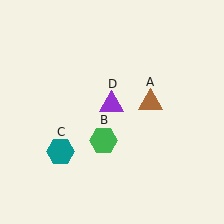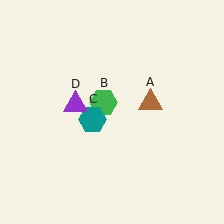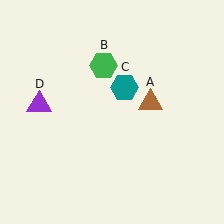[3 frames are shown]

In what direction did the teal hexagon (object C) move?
The teal hexagon (object C) moved up and to the right.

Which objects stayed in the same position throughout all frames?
Brown triangle (object A) remained stationary.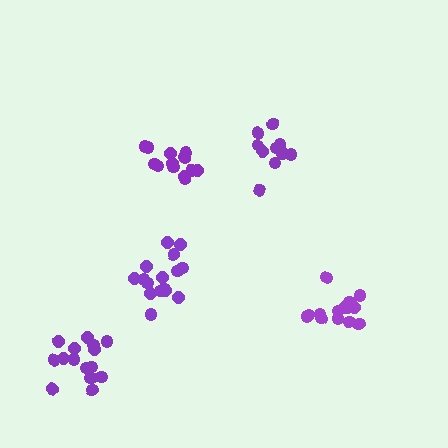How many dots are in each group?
Group 1: 16 dots, Group 2: 14 dots, Group 3: 12 dots, Group 4: 15 dots, Group 5: 16 dots (73 total).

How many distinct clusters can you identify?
There are 5 distinct clusters.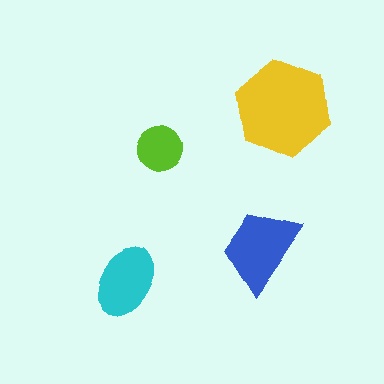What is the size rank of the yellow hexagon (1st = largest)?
1st.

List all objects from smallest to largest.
The lime circle, the cyan ellipse, the blue trapezoid, the yellow hexagon.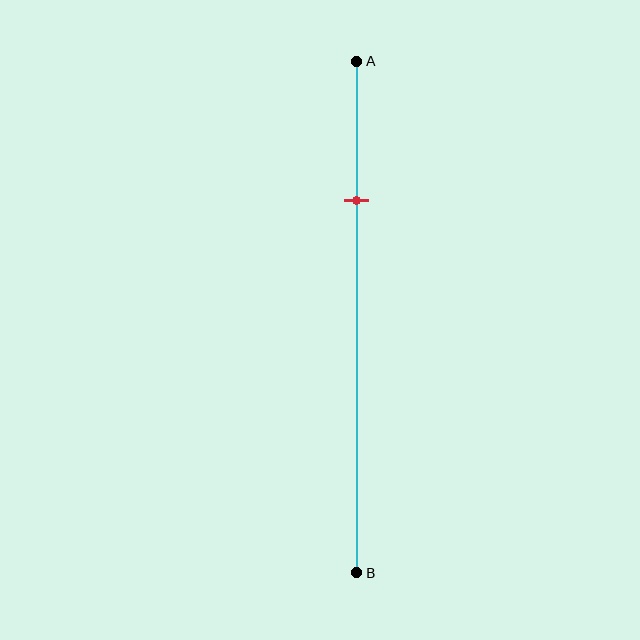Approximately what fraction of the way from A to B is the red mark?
The red mark is approximately 25% of the way from A to B.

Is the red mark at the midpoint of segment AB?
No, the mark is at about 25% from A, not at the 50% midpoint.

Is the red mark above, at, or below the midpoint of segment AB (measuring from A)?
The red mark is above the midpoint of segment AB.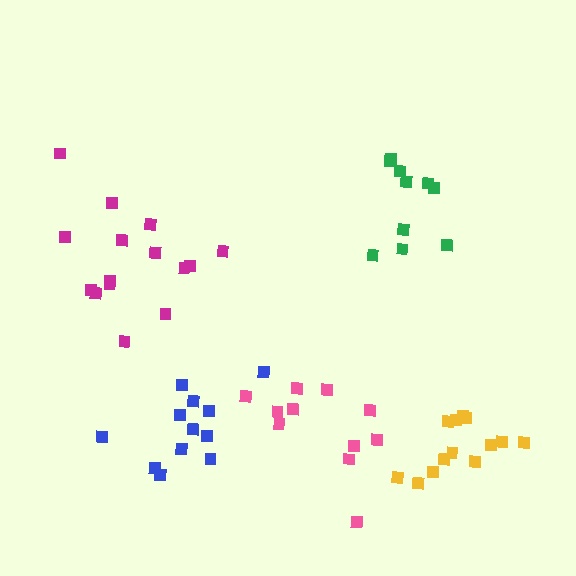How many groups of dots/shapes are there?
There are 5 groups.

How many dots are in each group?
Group 1: 11 dots, Group 2: 15 dots, Group 3: 13 dots, Group 4: 10 dots, Group 5: 12 dots (61 total).